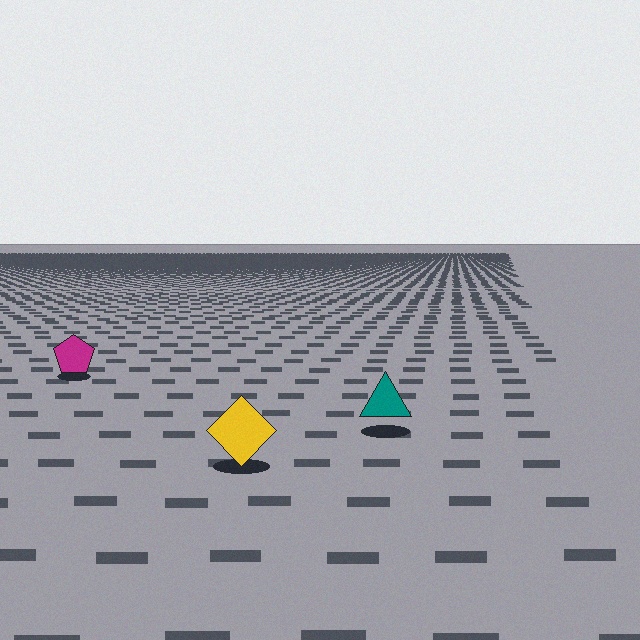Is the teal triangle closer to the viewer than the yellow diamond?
No. The yellow diamond is closer — you can tell from the texture gradient: the ground texture is coarser near it.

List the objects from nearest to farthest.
From nearest to farthest: the yellow diamond, the teal triangle, the magenta pentagon.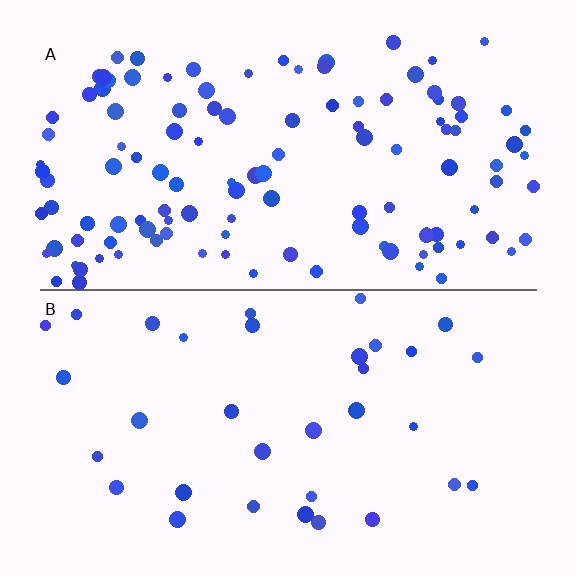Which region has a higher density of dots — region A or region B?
A (the top).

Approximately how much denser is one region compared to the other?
Approximately 3.5× — region A over region B.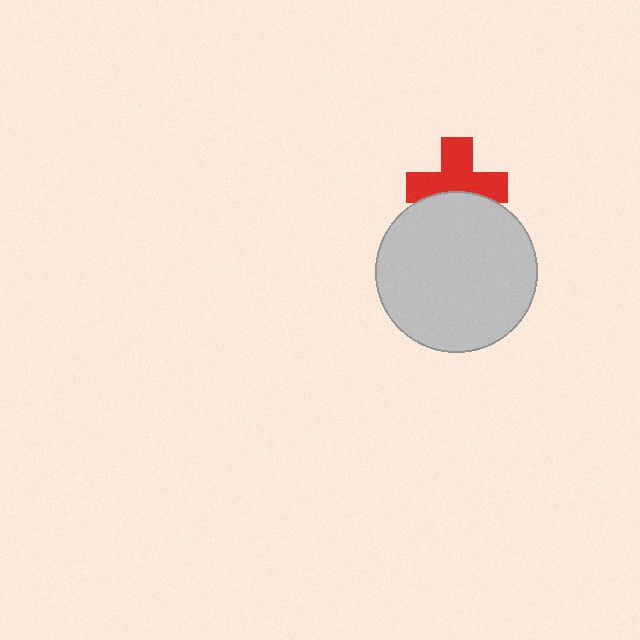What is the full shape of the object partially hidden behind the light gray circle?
The partially hidden object is a red cross.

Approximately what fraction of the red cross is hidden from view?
Roughly 33% of the red cross is hidden behind the light gray circle.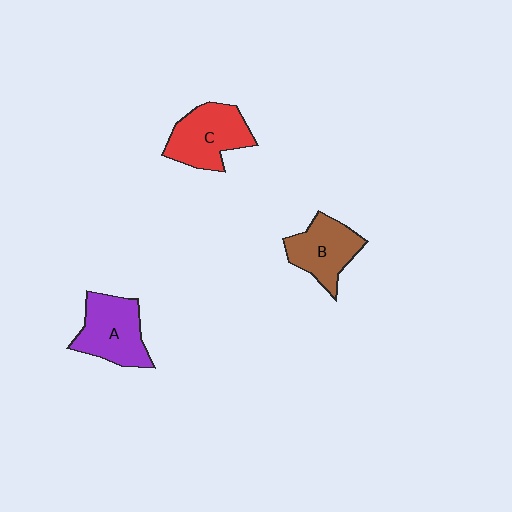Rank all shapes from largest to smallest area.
From largest to smallest: C (red), A (purple), B (brown).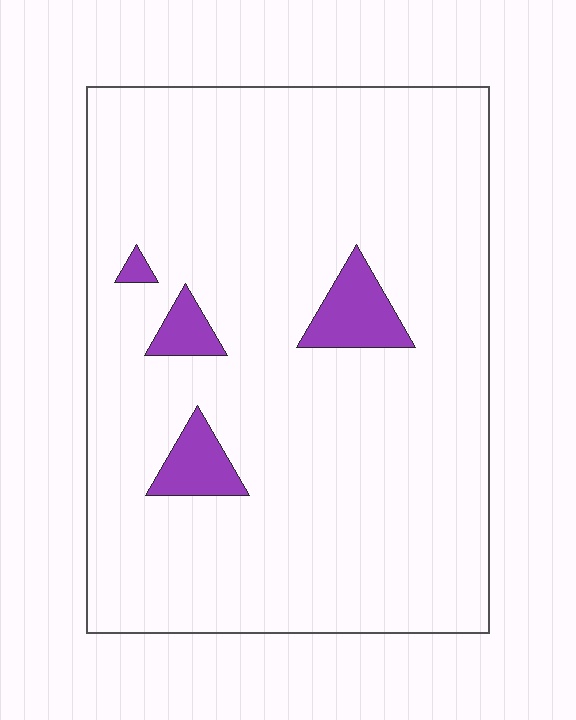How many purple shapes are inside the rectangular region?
4.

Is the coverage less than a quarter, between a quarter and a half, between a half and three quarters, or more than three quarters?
Less than a quarter.